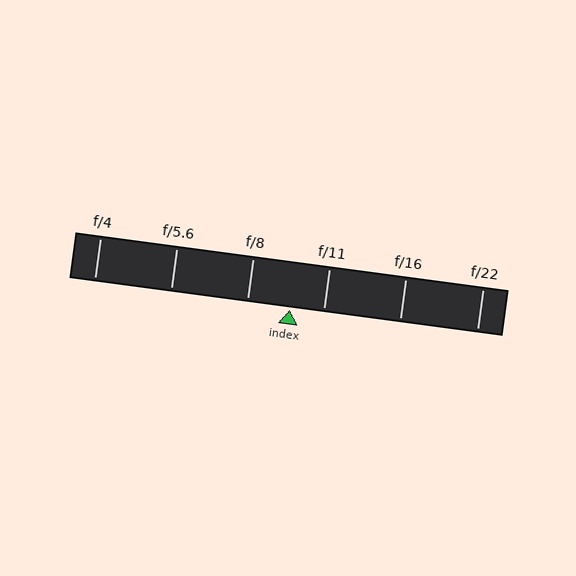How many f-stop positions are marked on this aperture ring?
There are 6 f-stop positions marked.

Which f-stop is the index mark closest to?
The index mark is closest to f/11.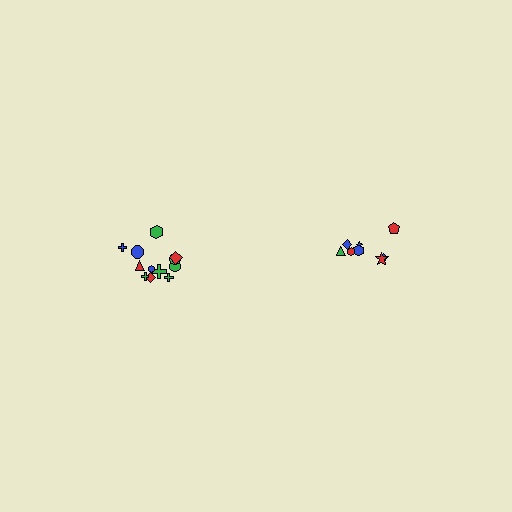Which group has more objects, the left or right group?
The left group.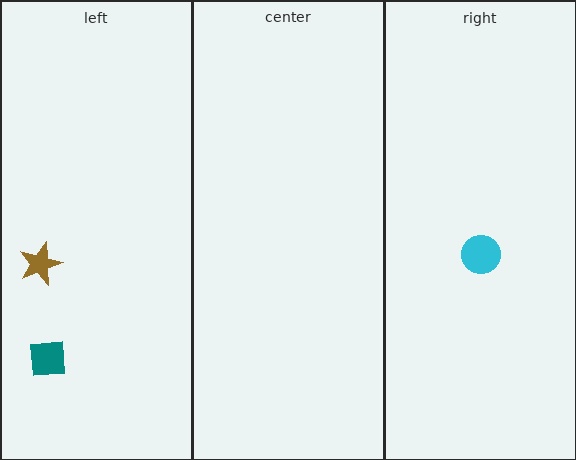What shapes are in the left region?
The brown star, the teal square.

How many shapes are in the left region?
2.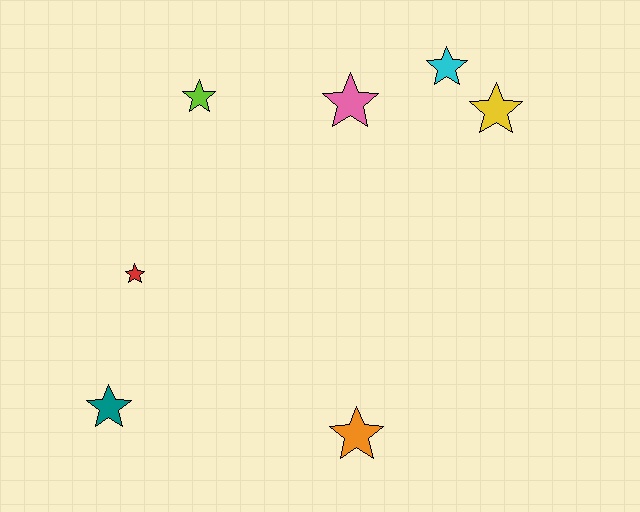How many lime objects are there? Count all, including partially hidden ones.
There is 1 lime object.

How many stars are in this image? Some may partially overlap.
There are 7 stars.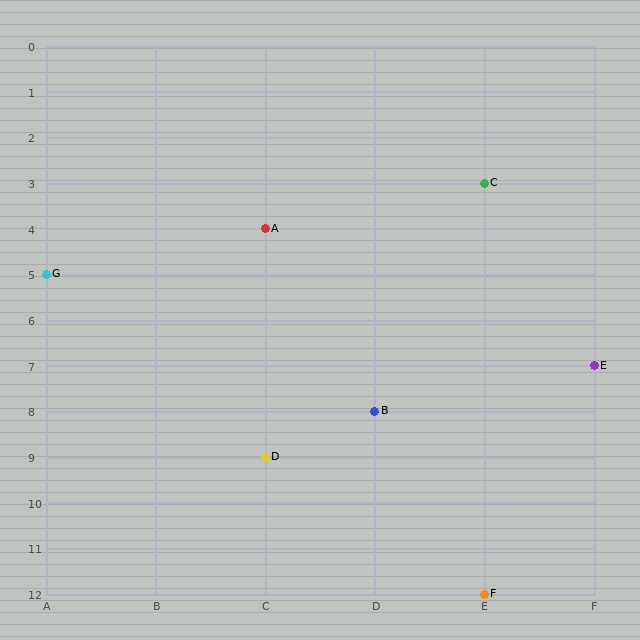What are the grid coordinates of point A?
Point A is at grid coordinates (C, 4).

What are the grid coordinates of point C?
Point C is at grid coordinates (E, 3).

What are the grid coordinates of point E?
Point E is at grid coordinates (F, 7).